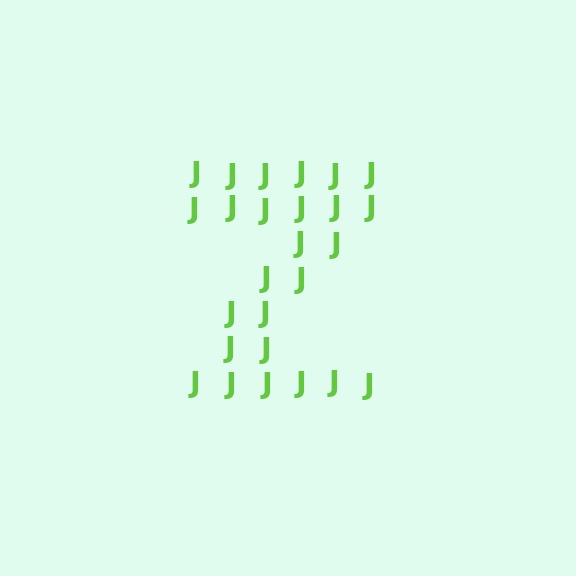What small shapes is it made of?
It is made of small letter J's.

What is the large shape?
The large shape is the letter Z.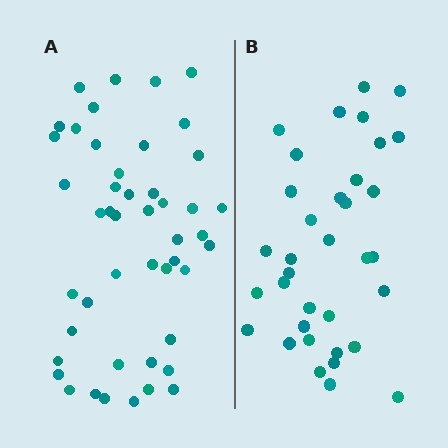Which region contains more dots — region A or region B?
Region A (the left region) has more dots.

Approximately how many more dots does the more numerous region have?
Region A has roughly 12 or so more dots than region B.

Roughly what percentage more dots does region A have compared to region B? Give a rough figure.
About 35% more.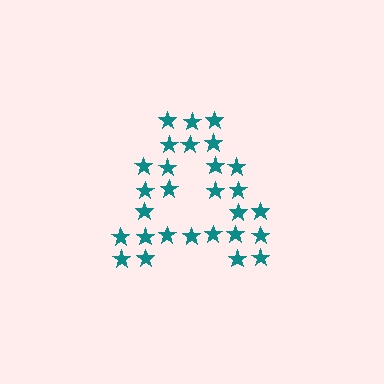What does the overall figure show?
The overall figure shows the letter A.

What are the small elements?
The small elements are stars.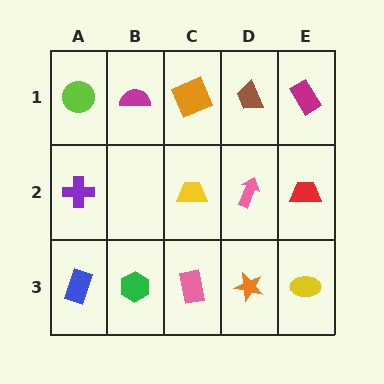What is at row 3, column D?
An orange star.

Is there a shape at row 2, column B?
No, that cell is empty.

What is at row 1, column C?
An orange square.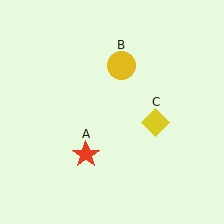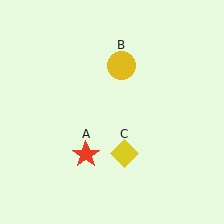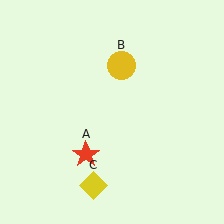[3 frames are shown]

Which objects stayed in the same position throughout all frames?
Red star (object A) and yellow circle (object B) remained stationary.